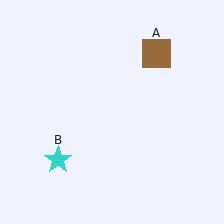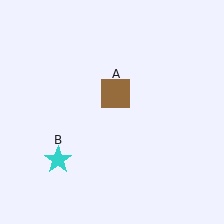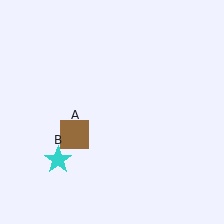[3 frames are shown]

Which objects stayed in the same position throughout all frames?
Cyan star (object B) remained stationary.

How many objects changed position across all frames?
1 object changed position: brown square (object A).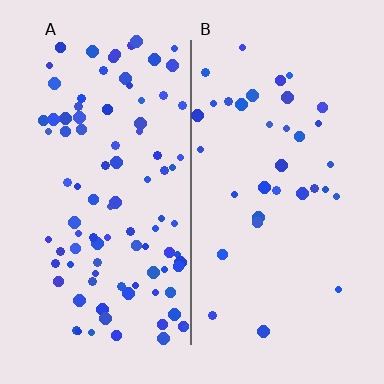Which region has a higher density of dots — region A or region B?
A (the left).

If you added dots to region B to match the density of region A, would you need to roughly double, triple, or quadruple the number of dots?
Approximately triple.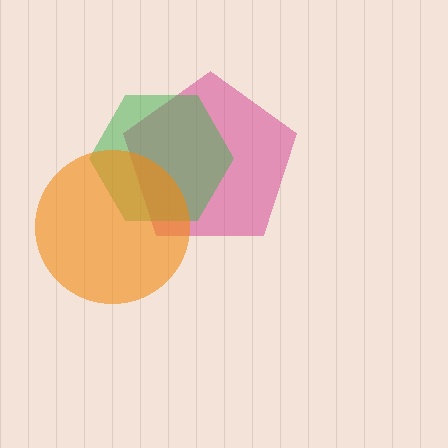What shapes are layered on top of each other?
The layered shapes are: a magenta pentagon, a green hexagon, an orange circle.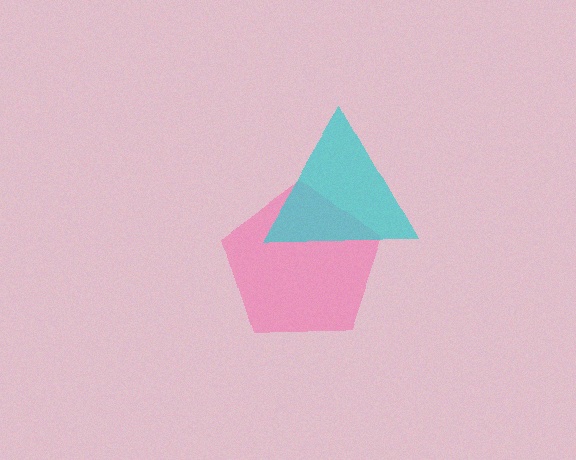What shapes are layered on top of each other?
The layered shapes are: a pink pentagon, a cyan triangle.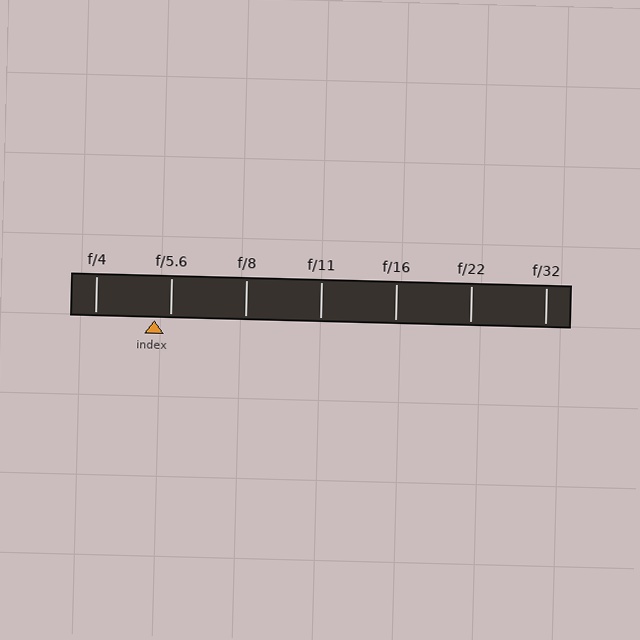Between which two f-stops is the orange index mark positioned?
The index mark is between f/4 and f/5.6.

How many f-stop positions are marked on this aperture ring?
There are 7 f-stop positions marked.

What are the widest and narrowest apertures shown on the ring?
The widest aperture shown is f/4 and the narrowest is f/32.